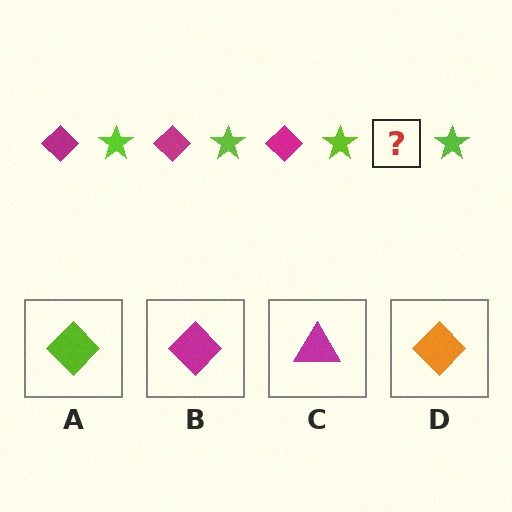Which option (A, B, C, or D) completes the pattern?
B.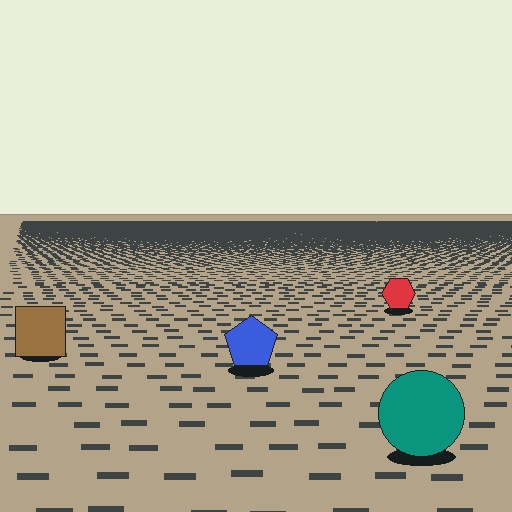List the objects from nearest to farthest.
From nearest to farthest: the teal circle, the blue pentagon, the brown square, the red hexagon.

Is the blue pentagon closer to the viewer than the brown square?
Yes. The blue pentagon is closer — you can tell from the texture gradient: the ground texture is coarser near it.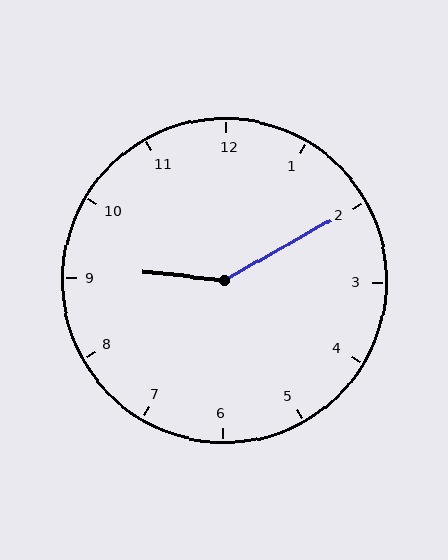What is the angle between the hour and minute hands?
Approximately 145 degrees.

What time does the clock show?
9:10.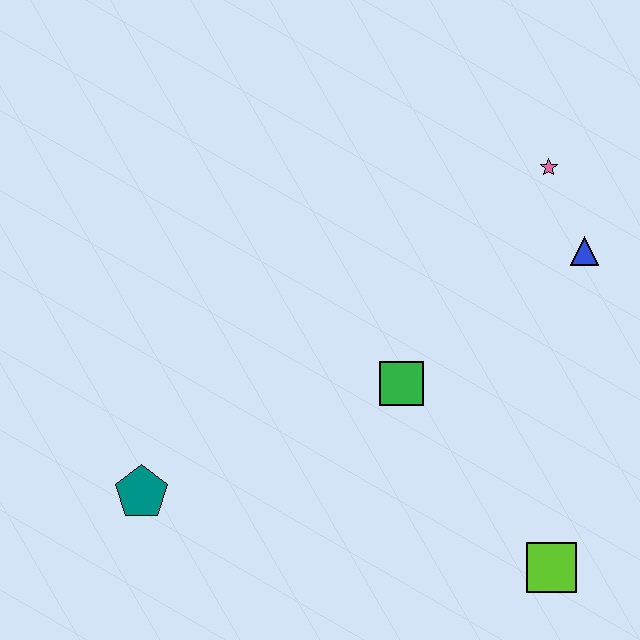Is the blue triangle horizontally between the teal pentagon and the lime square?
No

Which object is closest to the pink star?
The blue triangle is closest to the pink star.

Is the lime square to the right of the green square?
Yes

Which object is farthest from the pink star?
The teal pentagon is farthest from the pink star.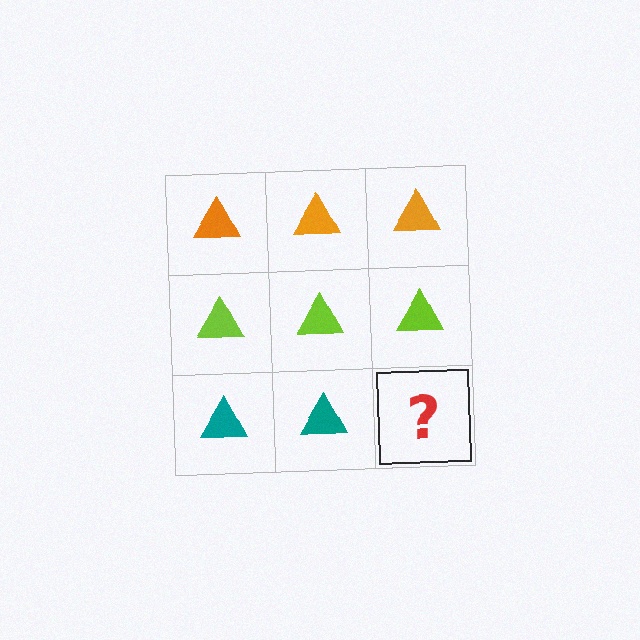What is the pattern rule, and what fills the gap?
The rule is that each row has a consistent color. The gap should be filled with a teal triangle.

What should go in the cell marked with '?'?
The missing cell should contain a teal triangle.